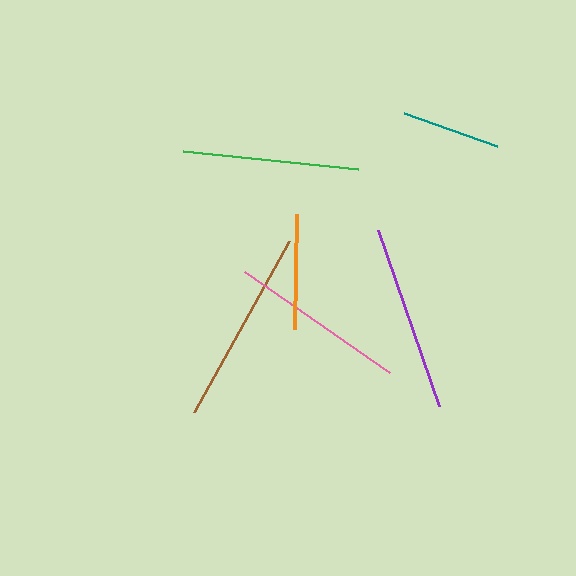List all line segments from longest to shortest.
From longest to shortest: brown, purple, pink, green, orange, teal.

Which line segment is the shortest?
The teal line is the shortest at approximately 99 pixels.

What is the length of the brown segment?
The brown segment is approximately 195 pixels long.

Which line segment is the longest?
The brown line is the longest at approximately 195 pixels.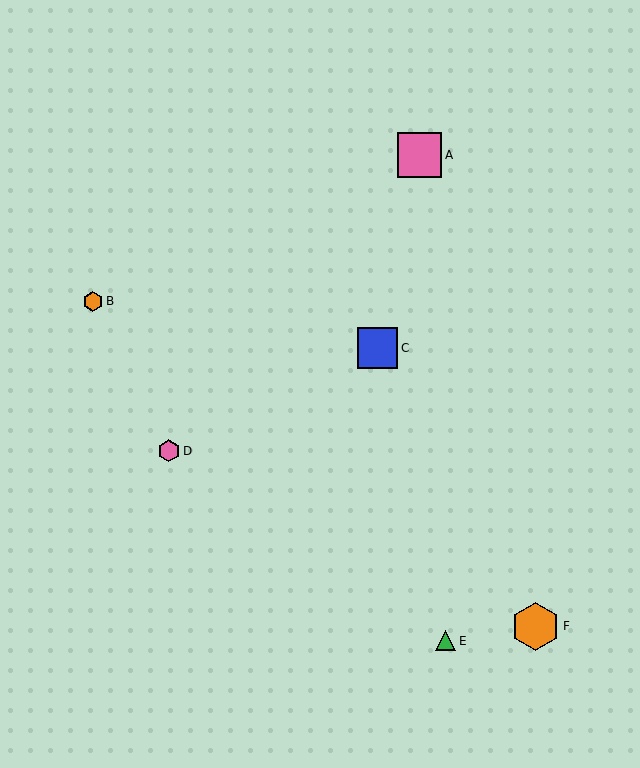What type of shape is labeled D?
Shape D is a pink hexagon.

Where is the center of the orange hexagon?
The center of the orange hexagon is at (93, 301).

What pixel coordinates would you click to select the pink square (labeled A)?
Click at (419, 155) to select the pink square A.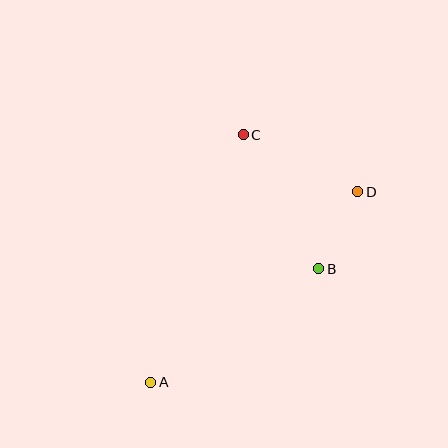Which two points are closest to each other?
Points B and D are closest to each other.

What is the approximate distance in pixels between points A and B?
The distance between A and B is approximately 203 pixels.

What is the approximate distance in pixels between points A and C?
The distance between A and C is approximately 264 pixels.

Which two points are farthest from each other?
Points A and D are farthest from each other.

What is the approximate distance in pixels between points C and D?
The distance between C and D is approximately 128 pixels.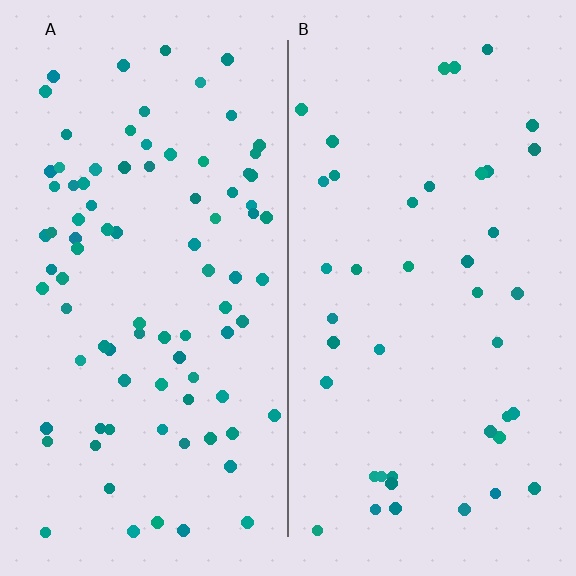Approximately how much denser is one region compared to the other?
Approximately 2.1× — region A over region B.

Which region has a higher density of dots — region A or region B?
A (the left).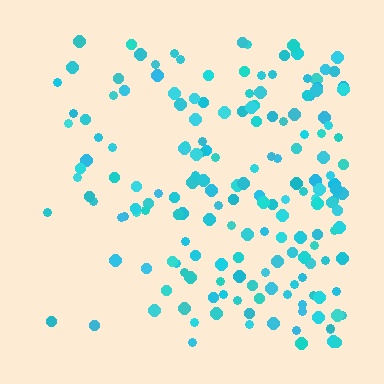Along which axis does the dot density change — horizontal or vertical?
Horizontal.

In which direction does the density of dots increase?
From left to right, with the right side densest.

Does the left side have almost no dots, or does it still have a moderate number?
Still a moderate number, just noticeably fewer than the right.